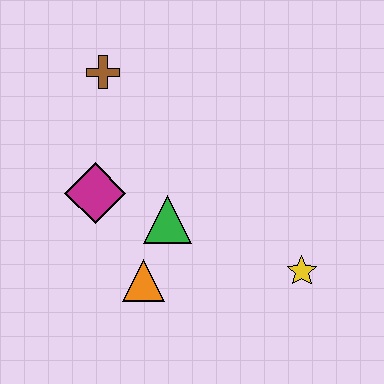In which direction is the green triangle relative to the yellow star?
The green triangle is to the left of the yellow star.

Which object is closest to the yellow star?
The green triangle is closest to the yellow star.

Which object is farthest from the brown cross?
The yellow star is farthest from the brown cross.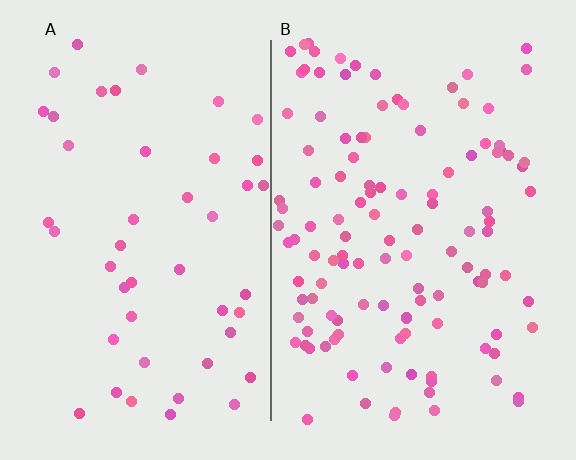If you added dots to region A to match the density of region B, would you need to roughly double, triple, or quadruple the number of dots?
Approximately triple.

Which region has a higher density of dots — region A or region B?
B (the right).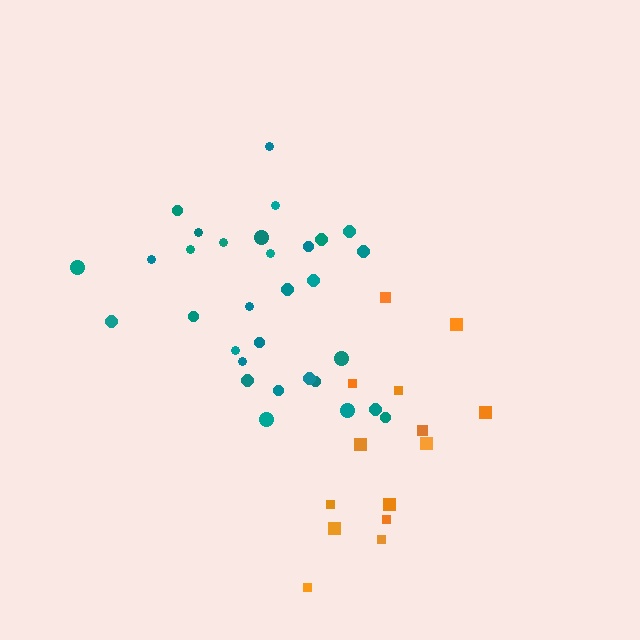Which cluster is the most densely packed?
Teal.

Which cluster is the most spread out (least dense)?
Orange.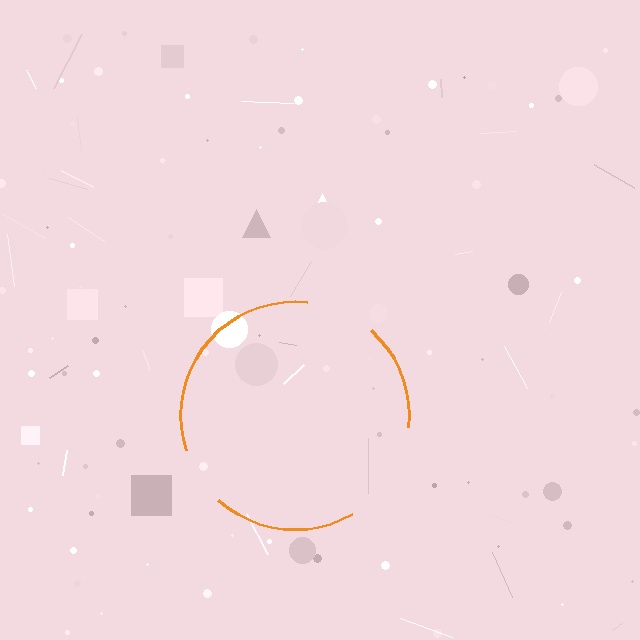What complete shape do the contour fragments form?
The contour fragments form a circle.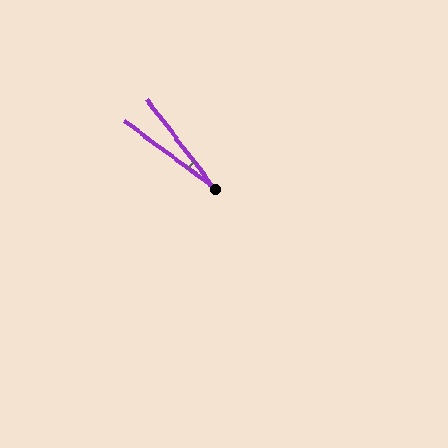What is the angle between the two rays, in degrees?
Approximately 16 degrees.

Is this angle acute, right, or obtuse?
It is acute.